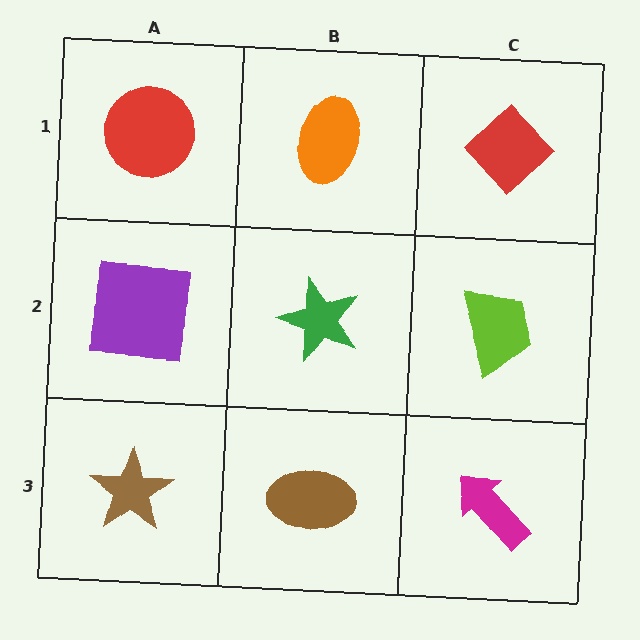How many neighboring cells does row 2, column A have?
3.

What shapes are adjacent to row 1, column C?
A lime trapezoid (row 2, column C), an orange ellipse (row 1, column B).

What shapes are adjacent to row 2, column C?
A red diamond (row 1, column C), a magenta arrow (row 3, column C), a green star (row 2, column B).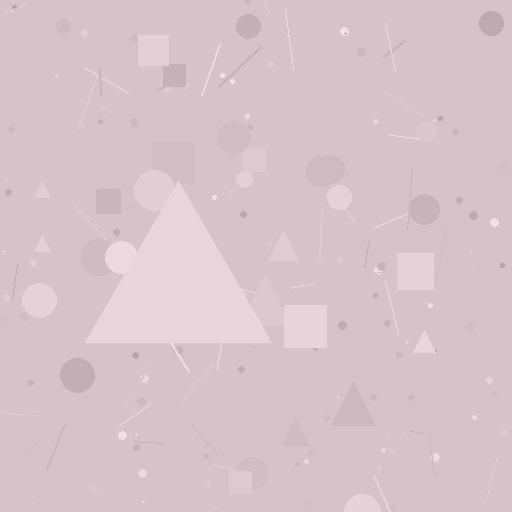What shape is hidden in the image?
A triangle is hidden in the image.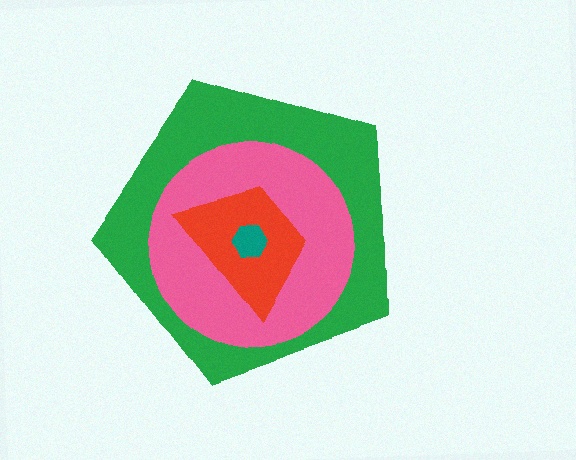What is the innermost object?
The teal hexagon.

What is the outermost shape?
The green pentagon.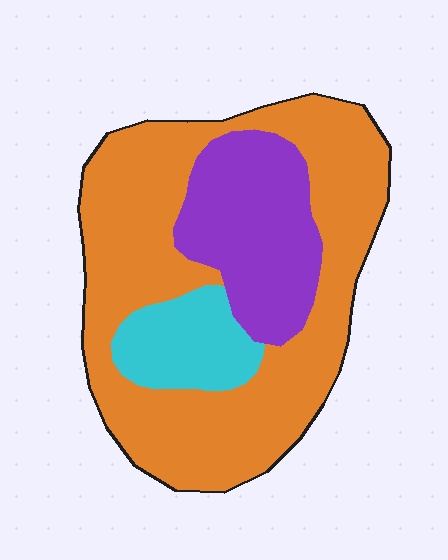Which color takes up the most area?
Orange, at roughly 65%.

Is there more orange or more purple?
Orange.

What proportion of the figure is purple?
Purple takes up about one quarter (1/4) of the figure.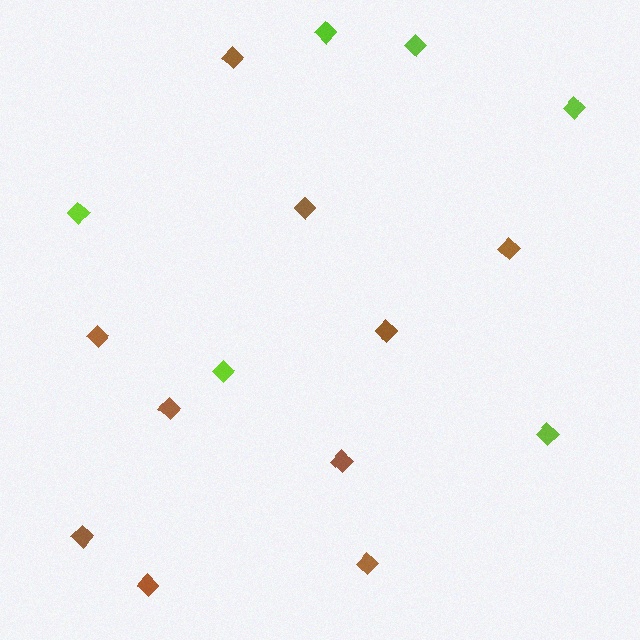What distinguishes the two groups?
There are 2 groups: one group of brown diamonds (10) and one group of lime diamonds (6).